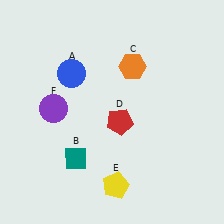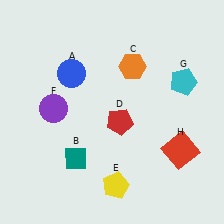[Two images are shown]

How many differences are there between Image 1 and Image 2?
There are 2 differences between the two images.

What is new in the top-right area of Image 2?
A cyan pentagon (G) was added in the top-right area of Image 2.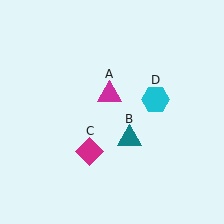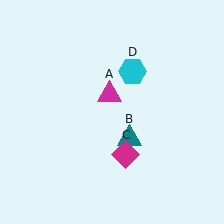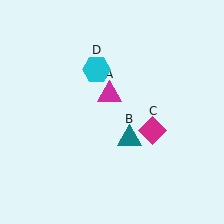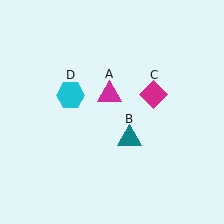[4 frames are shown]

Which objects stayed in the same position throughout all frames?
Magenta triangle (object A) and teal triangle (object B) remained stationary.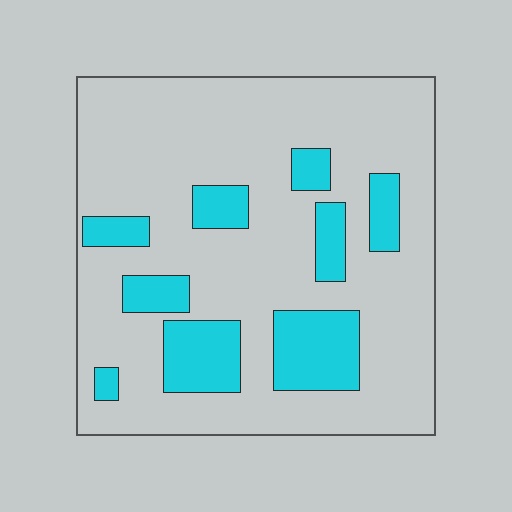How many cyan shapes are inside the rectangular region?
9.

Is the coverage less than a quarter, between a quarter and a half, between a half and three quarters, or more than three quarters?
Less than a quarter.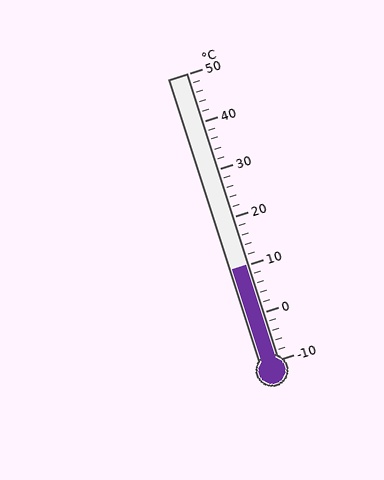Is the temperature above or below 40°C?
The temperature is below 40°C.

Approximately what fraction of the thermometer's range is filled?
The thermometer is filled to approximately 35% of its range.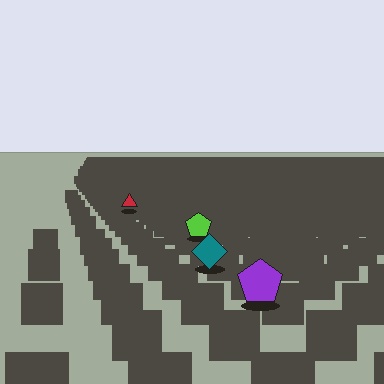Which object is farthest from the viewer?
The red triangle is farthest from the viewer. It appears smaller and the ground texture around it is denser.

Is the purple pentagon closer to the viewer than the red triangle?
Yes. The purple pentagon is closer — you can tell from the texture gradient: the ground texture is coarser near it.